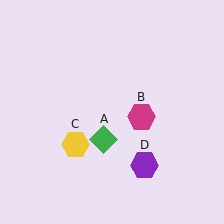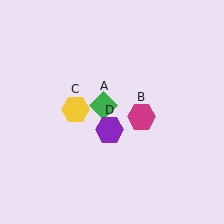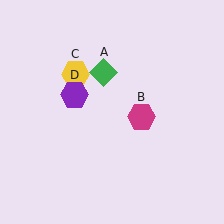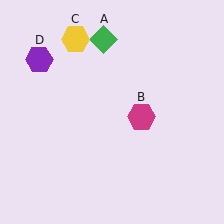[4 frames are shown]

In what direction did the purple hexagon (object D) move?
The purple hexagon (object D) moved up and to the left.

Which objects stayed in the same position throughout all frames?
Magenta hexagon (object B) remained stationary.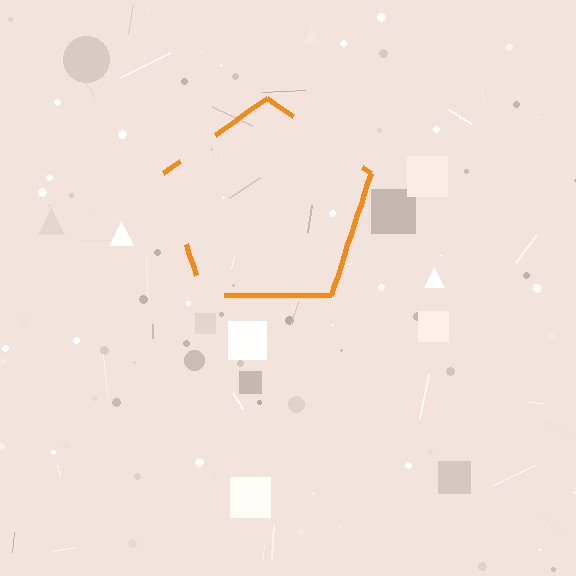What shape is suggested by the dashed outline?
The dashed outline suggests a pentagon.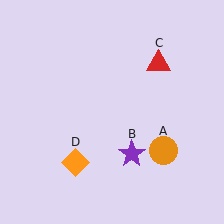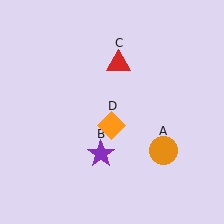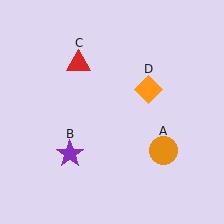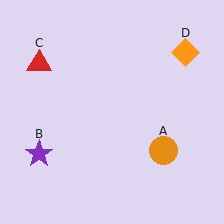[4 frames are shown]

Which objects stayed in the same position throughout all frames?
Orange circle (object A) remained stationary.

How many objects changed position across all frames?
3 objects changed position: purple star (object B), red triangle (object C), orange diamond (object D).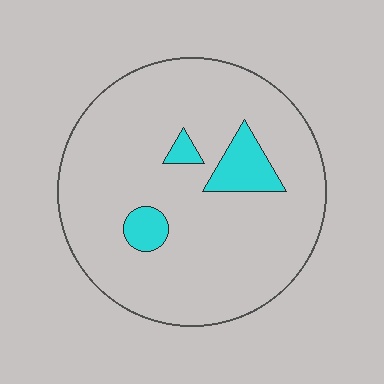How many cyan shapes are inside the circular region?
3.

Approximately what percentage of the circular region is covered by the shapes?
Approximately 10%.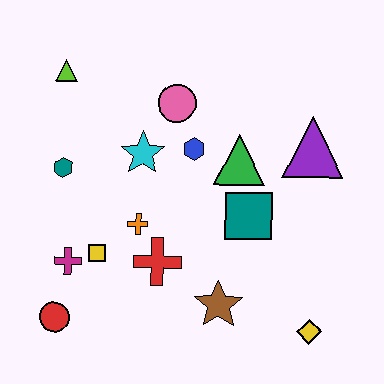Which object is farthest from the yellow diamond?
The lime triangle is farthest from the yellow diamond.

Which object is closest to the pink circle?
The blue hexagon is closest to the pink circle.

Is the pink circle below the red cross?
No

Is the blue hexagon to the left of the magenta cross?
No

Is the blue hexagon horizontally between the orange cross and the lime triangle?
No